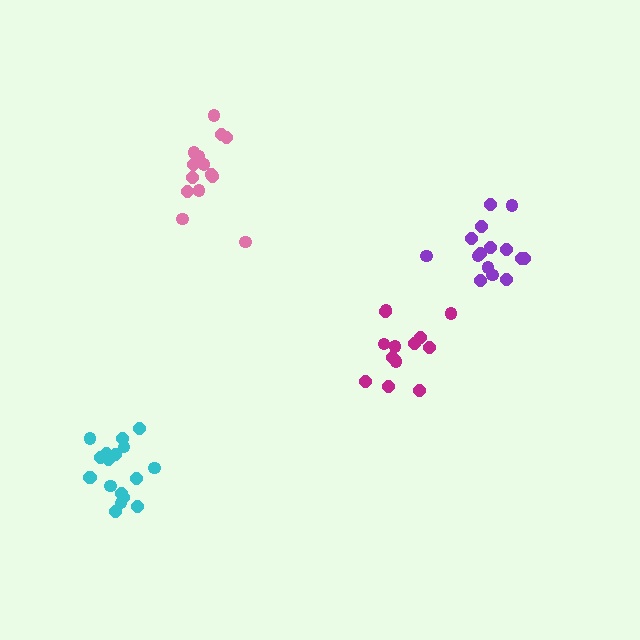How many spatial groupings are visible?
There are 4 spatial groupings.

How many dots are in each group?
Group 1: 14 dots, Group 2: 13 dots, Group 3: 15 dots, Group 4: 18 dots (60 total).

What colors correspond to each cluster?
The clusters are colored: pink, magenta, purple, cyan.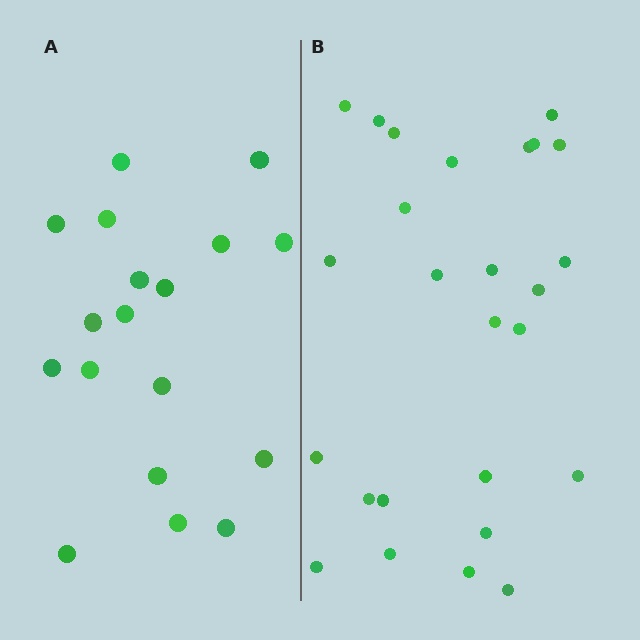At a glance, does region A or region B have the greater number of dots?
Region B (the right region) has more dots.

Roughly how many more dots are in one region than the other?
Region B has roughly 8 or so more dots than region A.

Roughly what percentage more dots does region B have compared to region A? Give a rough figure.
About 45% more.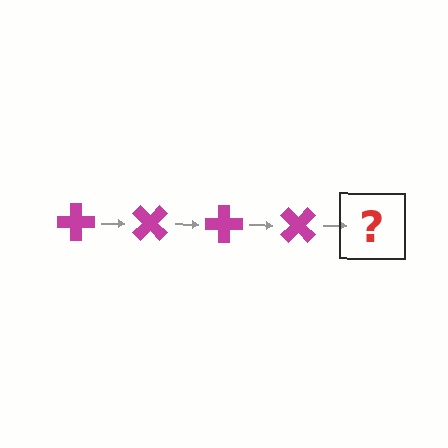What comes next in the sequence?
The next element should be a magenta cross rotated 180 degrees.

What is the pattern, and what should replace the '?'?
The pattern is that the cross rotates 45 degrees each step. The '?' should be a magenta cross rotated 180 degrees.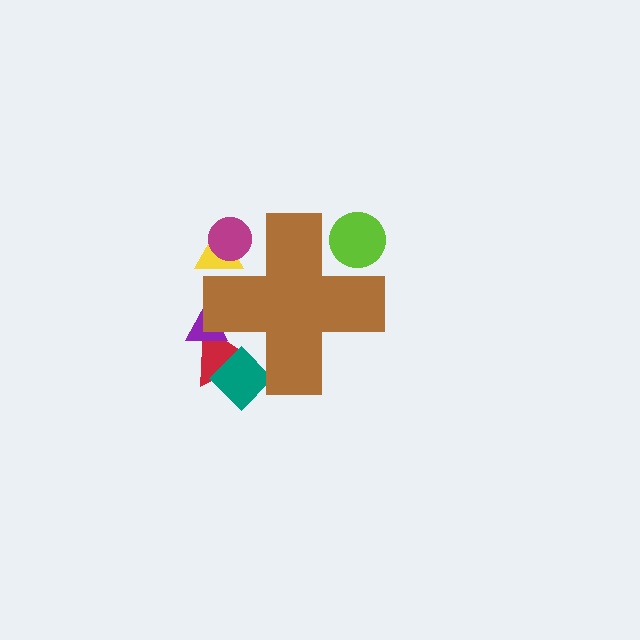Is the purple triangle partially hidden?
Yes, the purple triangle is partially hidden behind the brown cross.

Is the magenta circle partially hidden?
Yes, the magenta circle is partially hidden behind the brown cross.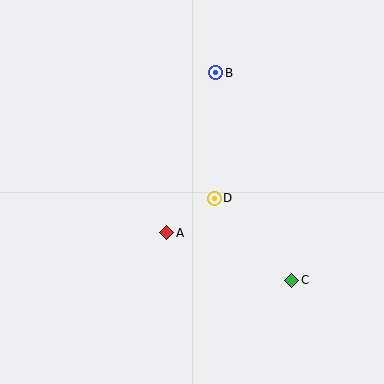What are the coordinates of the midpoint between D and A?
The midpoint between D and A is at (190, 216).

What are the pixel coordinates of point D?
Point D is at (214, 198).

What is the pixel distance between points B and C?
The distance between B and C is 221 pixels.